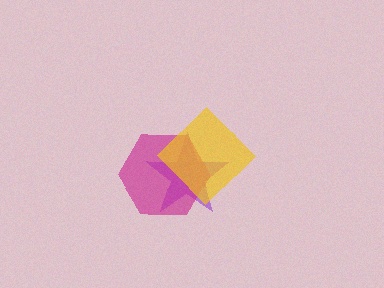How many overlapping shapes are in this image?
There are 3 overlapping shapes in the image.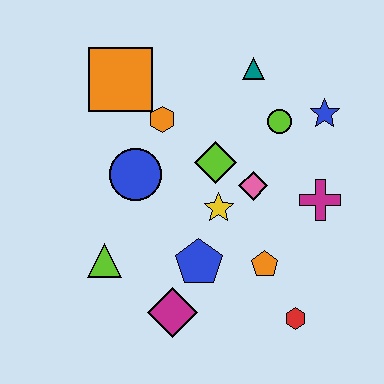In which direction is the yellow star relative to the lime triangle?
The yellow star is to the right of the lime triangle.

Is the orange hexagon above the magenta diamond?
Yes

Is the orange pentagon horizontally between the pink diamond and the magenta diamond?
No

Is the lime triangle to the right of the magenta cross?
No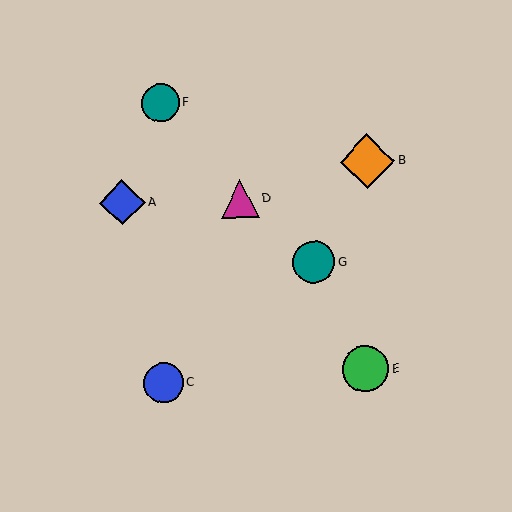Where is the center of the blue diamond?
The center of the blue diamond is at (122, 203).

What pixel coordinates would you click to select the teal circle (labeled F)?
Click at (161, 103) to select the teal circle F.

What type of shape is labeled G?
Shape G is a teal circle.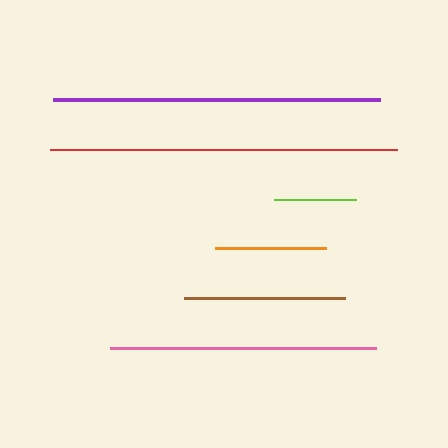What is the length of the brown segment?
The brown segment is approximately 161 pixels long.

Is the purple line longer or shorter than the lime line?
The purple line is longer than the lime line.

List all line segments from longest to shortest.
From longest to shortest: red, purple, pink, brown, orange, lime.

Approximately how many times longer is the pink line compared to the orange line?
The pink line is approximately 2.4 times the length of the orange line.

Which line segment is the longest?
The red line is the longest at approximately 347 pixels.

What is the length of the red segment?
The red segment is approximately 347 pixels long.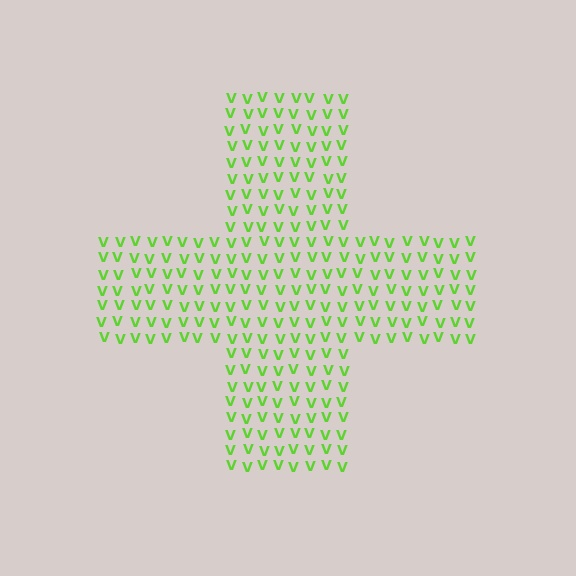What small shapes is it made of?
It is made of small letter V's.